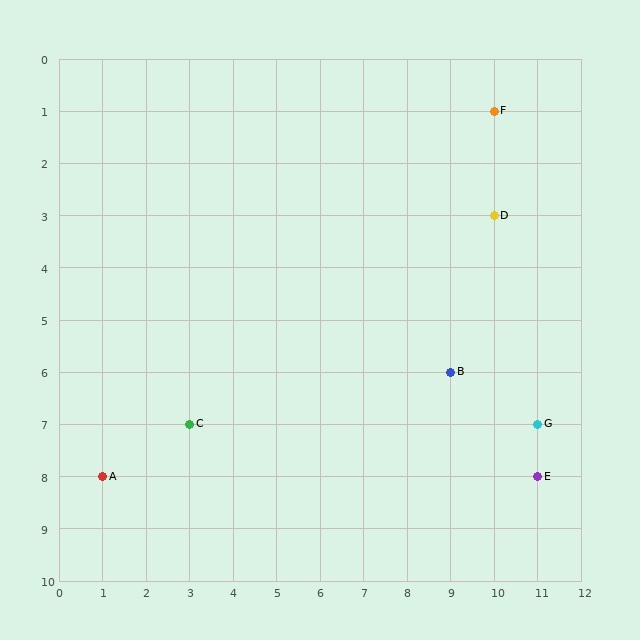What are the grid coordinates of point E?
Point E is at grid coordinates (11, 8).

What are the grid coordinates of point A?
Point A is at grid coordinates (1, 8).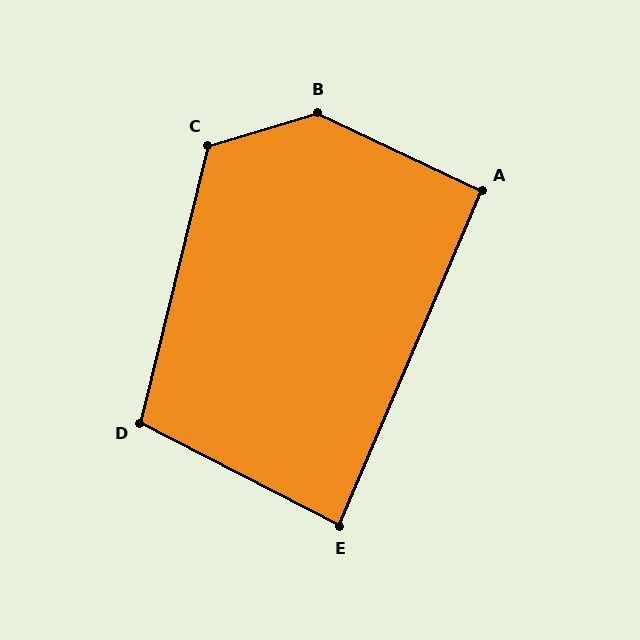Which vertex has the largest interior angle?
B, at approximately 138 degrees.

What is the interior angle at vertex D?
Approximately 104 degrees (obtuse).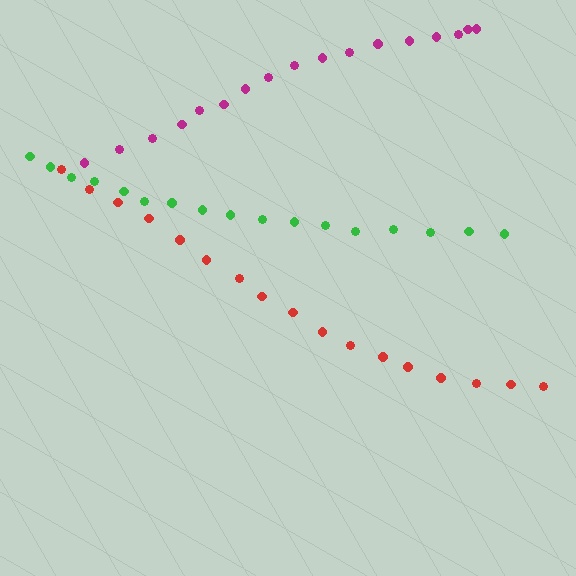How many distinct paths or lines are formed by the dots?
There are 3 distinct paths.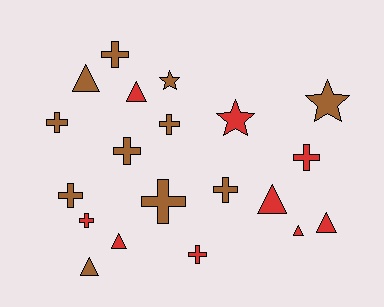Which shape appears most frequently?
Cross, with 10 objects.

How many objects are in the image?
There are 20 objects.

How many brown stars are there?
There are 2 brown stars.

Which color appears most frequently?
Brown, with 11 objects.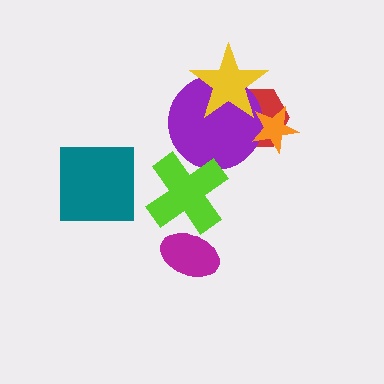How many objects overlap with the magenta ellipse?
1 object overlaps with the magenta ellipse.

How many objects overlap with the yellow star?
2 objects overlap with the yellow star.